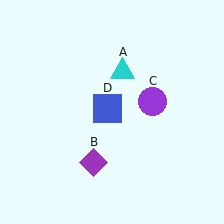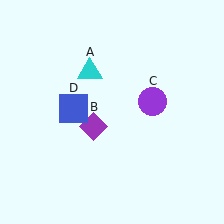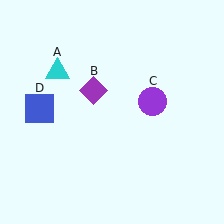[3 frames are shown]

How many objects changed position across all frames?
3 objects changed position: cyan triangle (object A), purple diamond (object B), blue square (object D).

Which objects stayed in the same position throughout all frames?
Purple circle (object C) remained stationary.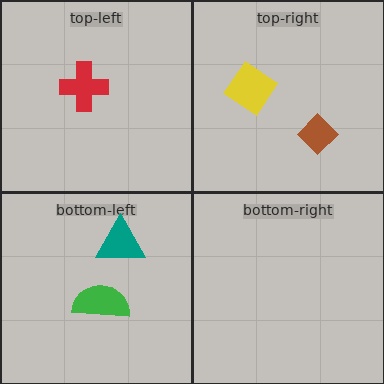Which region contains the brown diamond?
The top-right region.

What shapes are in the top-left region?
The red cross.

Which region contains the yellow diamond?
The top-right region.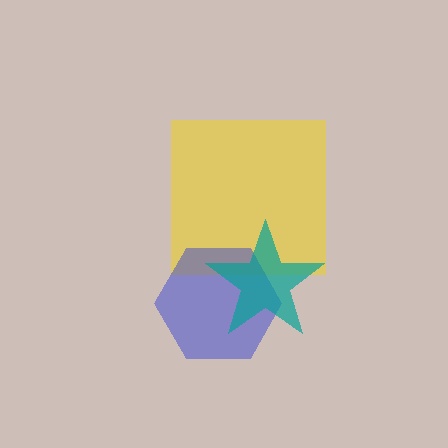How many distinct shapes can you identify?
There are 3 distinct shapes: a yellow square, a blue hexagon, a teal star.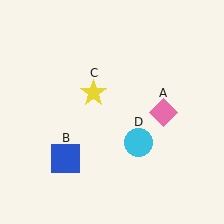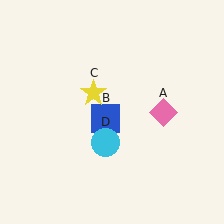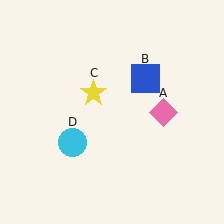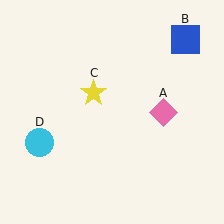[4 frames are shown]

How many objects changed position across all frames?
2 objects changed position: blue square (object B), cyan circle (object D).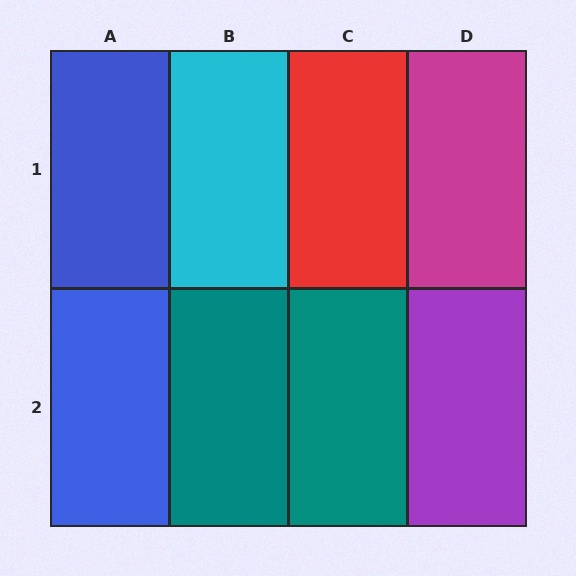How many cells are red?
1 cell is red.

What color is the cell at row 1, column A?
Blue.